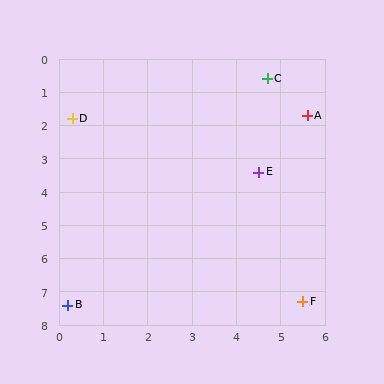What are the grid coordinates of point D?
Point D is at approximately (0.3, 1.8).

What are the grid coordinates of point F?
Point F is at approximately (5.5, 7.3).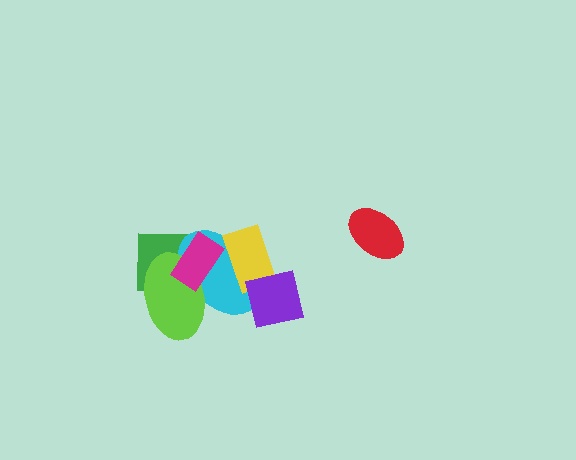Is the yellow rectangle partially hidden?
Yes, it is partially covered by another shape.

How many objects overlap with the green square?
3 objects overlap with the green square.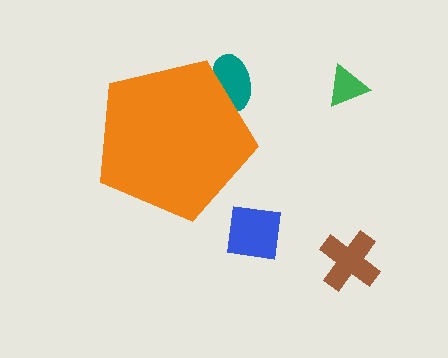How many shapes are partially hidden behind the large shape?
1 shape is partially hidden.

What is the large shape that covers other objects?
An orange pentagon.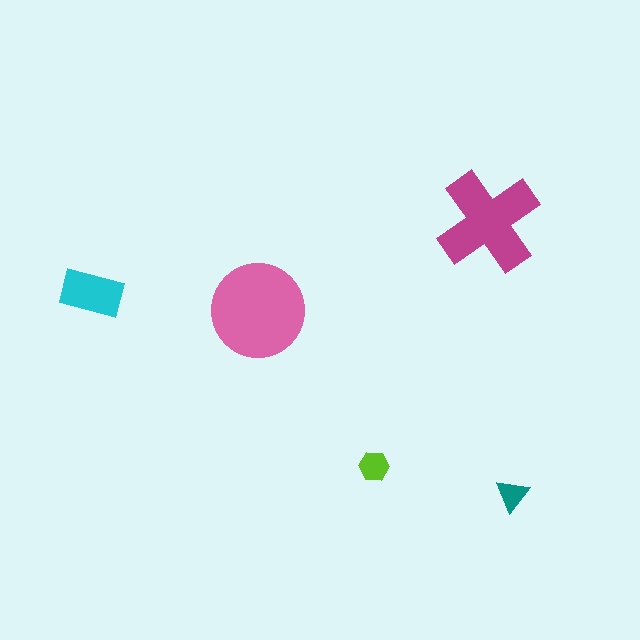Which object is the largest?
The pink circle.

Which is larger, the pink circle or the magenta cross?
The pink circle.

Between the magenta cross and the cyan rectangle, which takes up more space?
The magenta cross.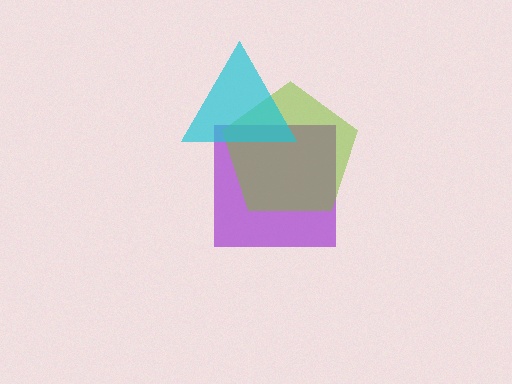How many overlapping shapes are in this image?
There are 3 overlapping shapes in the image.